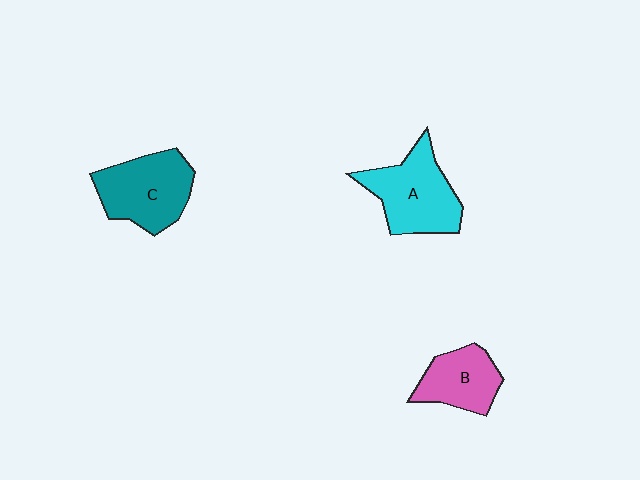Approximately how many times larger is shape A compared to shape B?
Approximately 1.4 times.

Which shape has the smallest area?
Shape B (pink).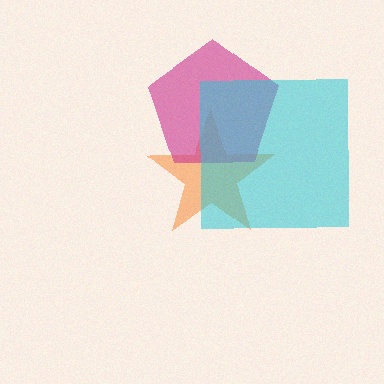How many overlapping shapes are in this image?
There are 3 overlapping shapes in the image.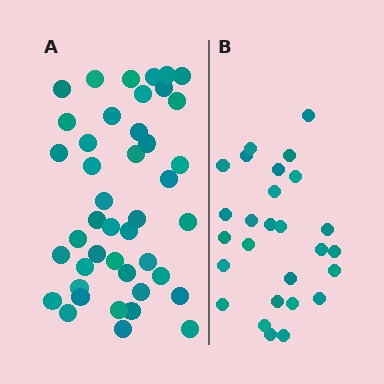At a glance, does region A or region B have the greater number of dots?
Region A (the left region) has more dots.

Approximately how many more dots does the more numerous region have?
Region A has approximately 15 more dots than region B.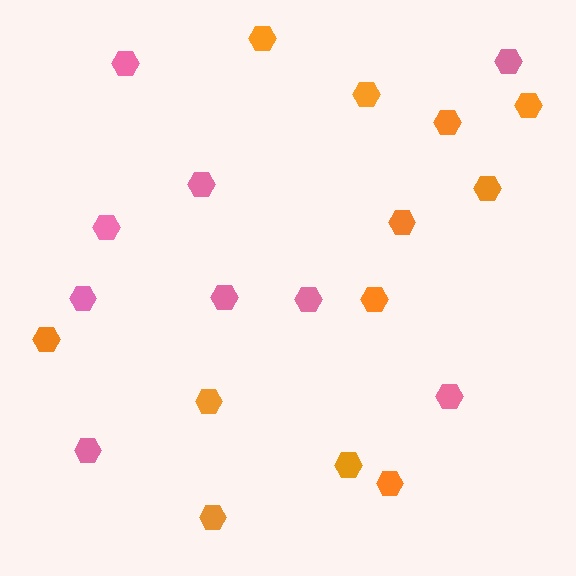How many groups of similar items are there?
There are 2 groups: one group of orange hexagons (12) and one group of pink hexagons (9).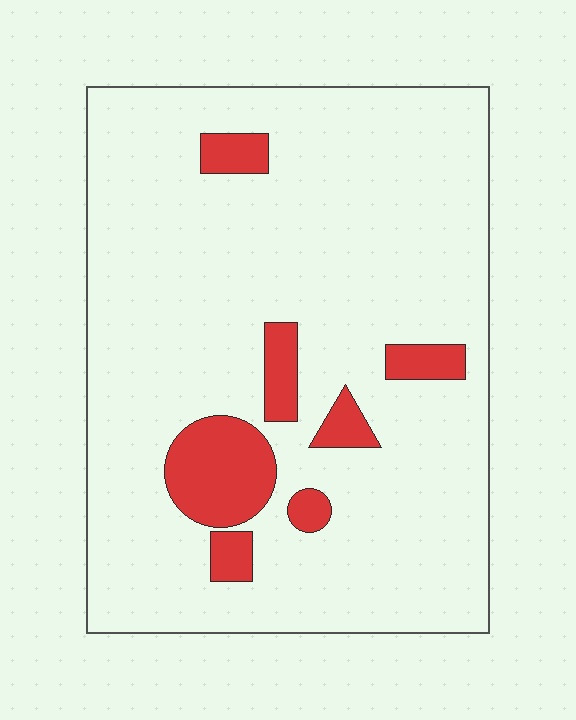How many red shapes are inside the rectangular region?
7.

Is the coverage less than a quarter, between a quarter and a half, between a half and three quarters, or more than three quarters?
Less than a quarter.